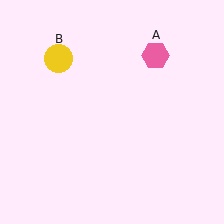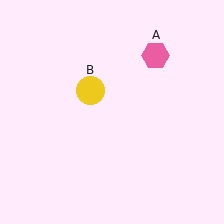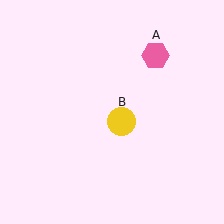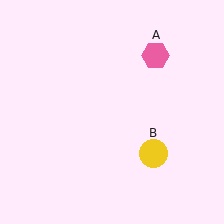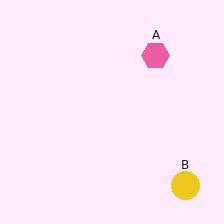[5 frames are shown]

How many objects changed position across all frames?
1 object changed position: yellow circle (object B).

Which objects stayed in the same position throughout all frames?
Pink hexagon (object A) remained stationary.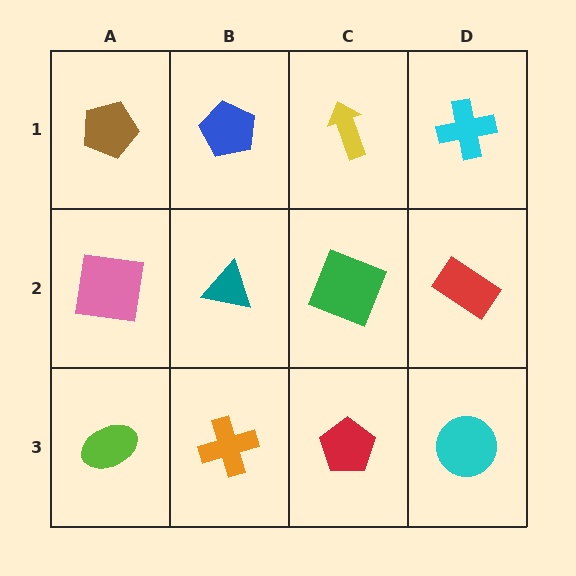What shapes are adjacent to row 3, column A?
A pink square (row 2, column A), an orange cross (row 3, column B).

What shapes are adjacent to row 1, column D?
A red rectangle (row 2, column D), a yellow arrow (row 1, column C).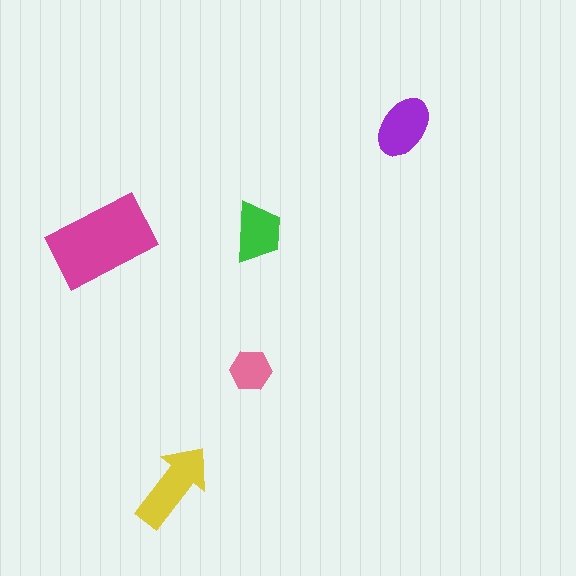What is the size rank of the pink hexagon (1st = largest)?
5th.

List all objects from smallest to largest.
The pink hexagon, the green trapezoid, the purple ellipse, the yellow arrow, the magenta rectangle.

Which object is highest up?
The purple ellipse is topmost.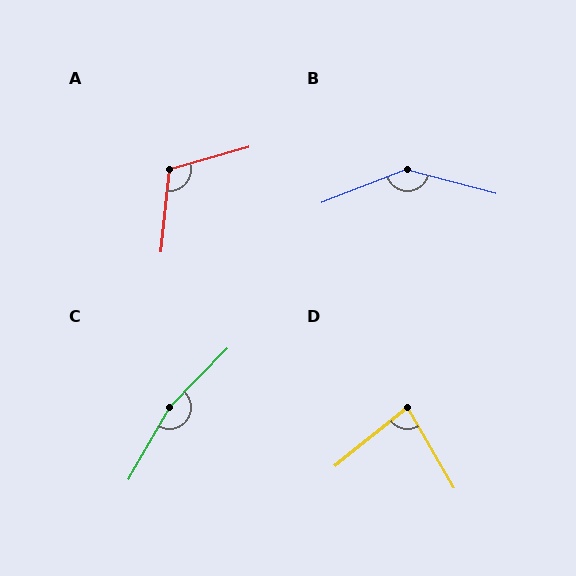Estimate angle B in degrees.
Approximately 143 degrees.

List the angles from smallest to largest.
D (81°), A (111°), B (143°), C (165°).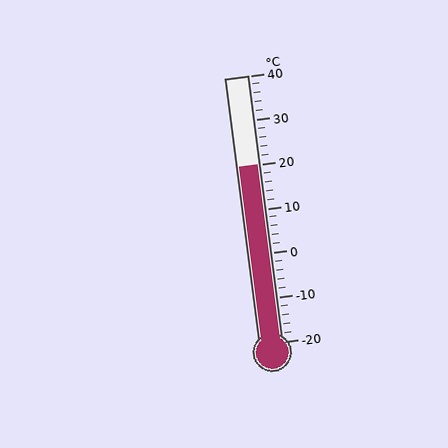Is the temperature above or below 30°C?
The temperature is below 30°C.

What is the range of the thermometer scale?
The thermometer scale ranges from -20°C to 40°C.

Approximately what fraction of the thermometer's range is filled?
The thermometer is filled to approximately 65% of its range.